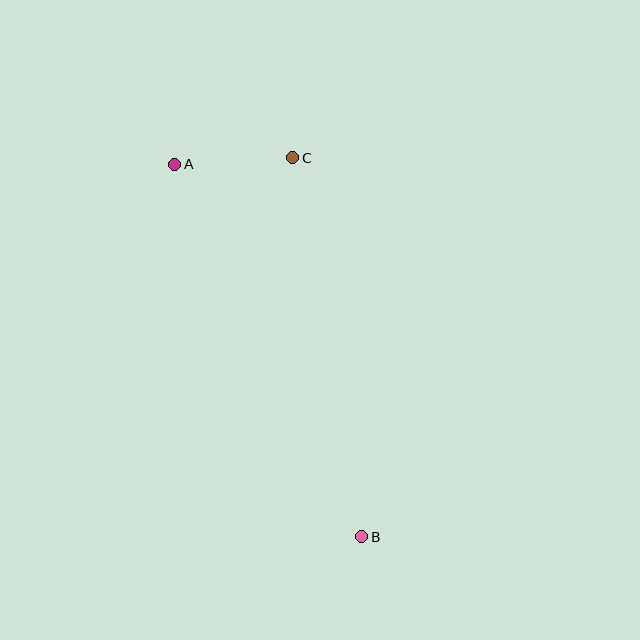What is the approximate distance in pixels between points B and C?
The distance between B and C is approximately 385 pixels.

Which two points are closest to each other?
Points A and C are closest to each other.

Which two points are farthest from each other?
Points A and B are farthest from each other.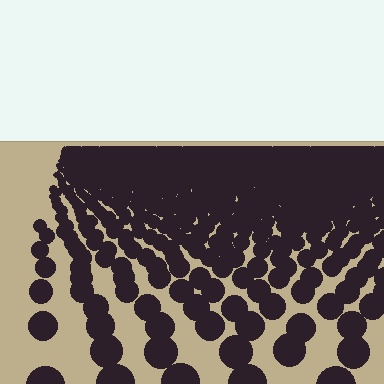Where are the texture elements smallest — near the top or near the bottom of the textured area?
Near the top.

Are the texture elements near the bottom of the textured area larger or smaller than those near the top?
Larger. Near the bottom, elements are closer to the viewer and appear at a bigger on-screen size.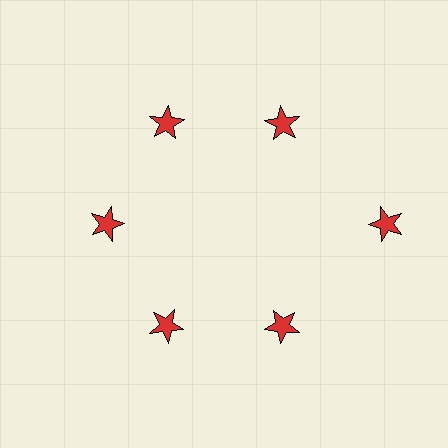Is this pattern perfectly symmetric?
No. The 6 red stars are arranged in a ring, but one element near the 3 o'clock position is pushed outward from the center, breaking the 6-fold rotational symmetry.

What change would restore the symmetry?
The symmetry would be restored by moving it inward, back onto the ring so that all 6 stars sit at equal angles and equal distance from the center.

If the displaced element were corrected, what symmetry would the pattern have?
It would have 6-fold rotational symmetry — the pattern would map onto itself every 60 degrees.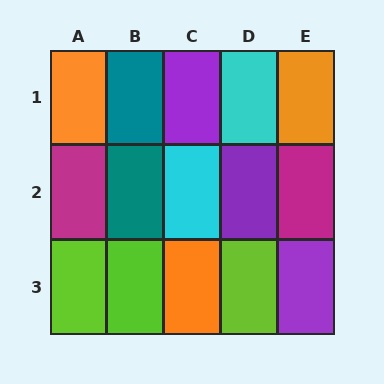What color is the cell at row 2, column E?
Magenta.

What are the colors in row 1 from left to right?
Orange, teal, purple, cyan, orange.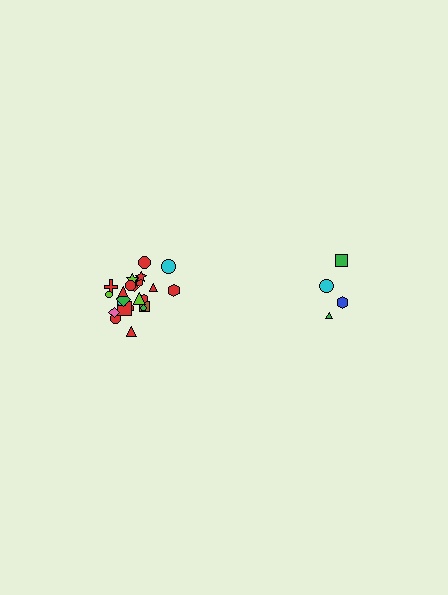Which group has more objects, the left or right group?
The left group.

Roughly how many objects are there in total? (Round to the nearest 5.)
Roughly 30 objects in total.